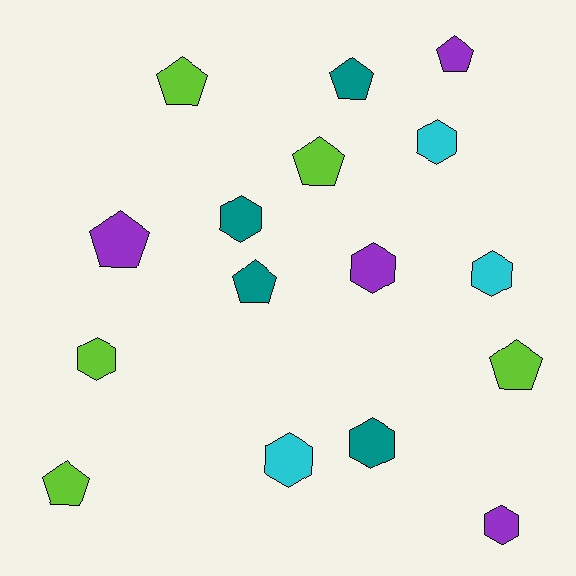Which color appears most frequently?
Lime, with 5 objects.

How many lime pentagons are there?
There are 4 lime pentagons.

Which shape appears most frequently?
Hexagon, with 8 objects.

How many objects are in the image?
There are 16 objects.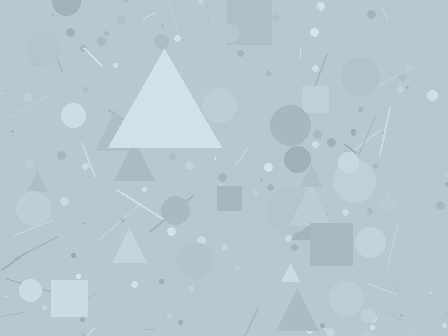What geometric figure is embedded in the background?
A triangle is embedded in the background.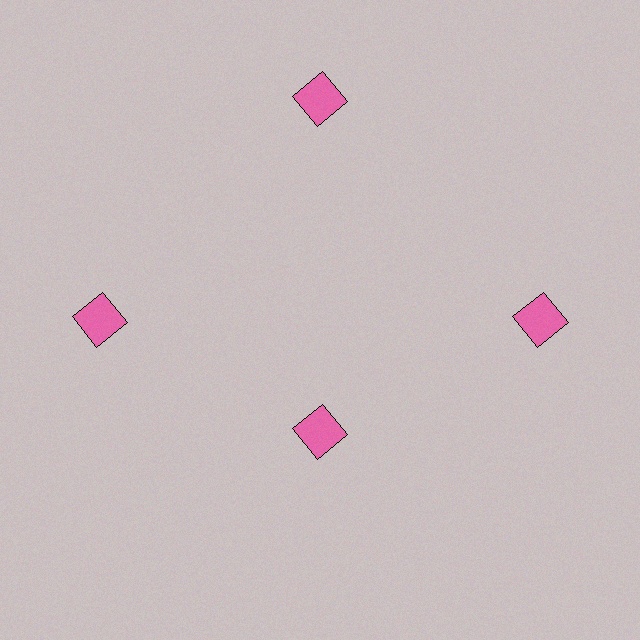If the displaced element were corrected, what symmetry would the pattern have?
It would have 4-fold rotational symmetry — the pattern would map onto itself every 90 degrees.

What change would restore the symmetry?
The symmetry would be restored by moving it outward, back onto the ring so that all 4 squares sit at equal angles and equal distance from the center.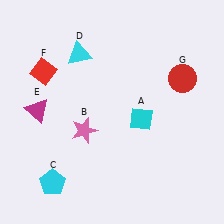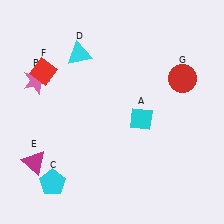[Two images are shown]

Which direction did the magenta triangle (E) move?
The magenta triangle (E) moved down.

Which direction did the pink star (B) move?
The pink star (B) moved up.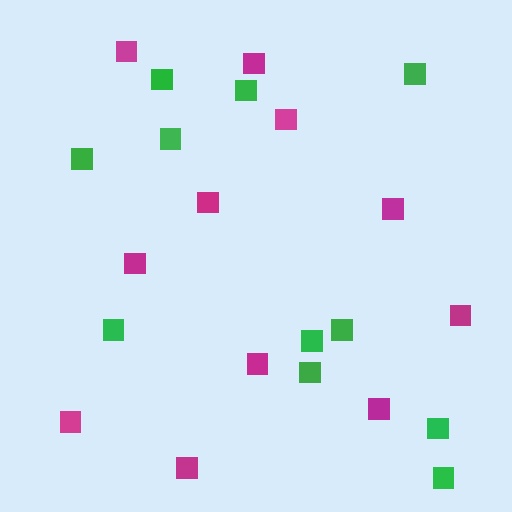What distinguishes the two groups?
There are 2 groups: one group of magenta squares (11) and one group of green squares (11).